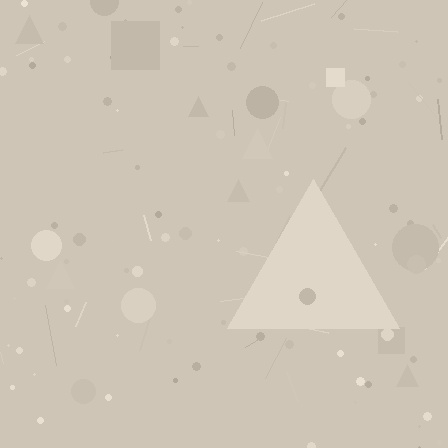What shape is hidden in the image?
A triangle is hidden in the image.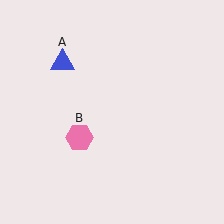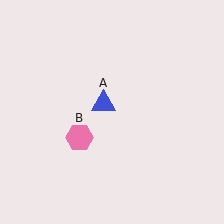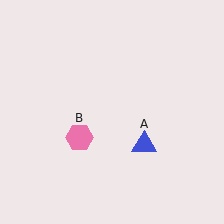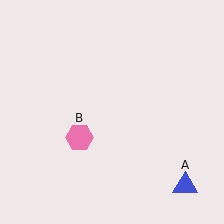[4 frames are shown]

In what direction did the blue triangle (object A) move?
The blue triangle (object A) moved down and to the right.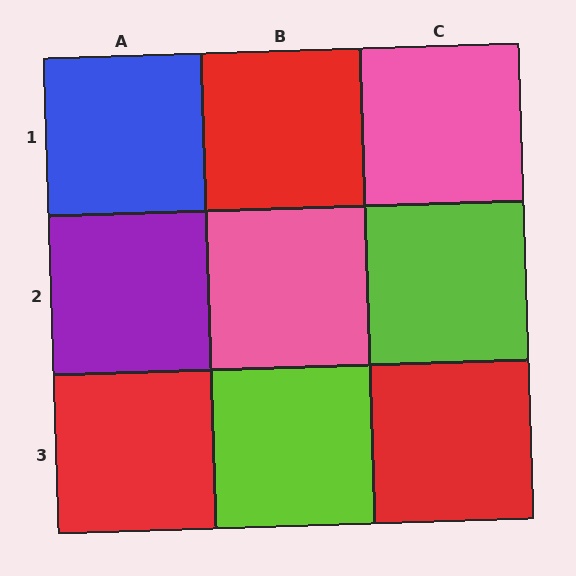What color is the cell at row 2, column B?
Pink.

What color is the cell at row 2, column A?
Purple.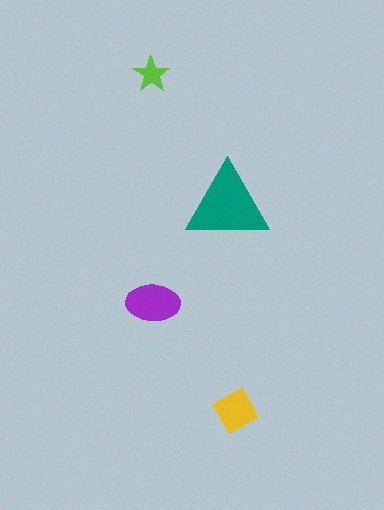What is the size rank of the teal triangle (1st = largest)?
1st.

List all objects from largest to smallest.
The teal triangle, the purple ellipse, the yellow diamond, the lime star.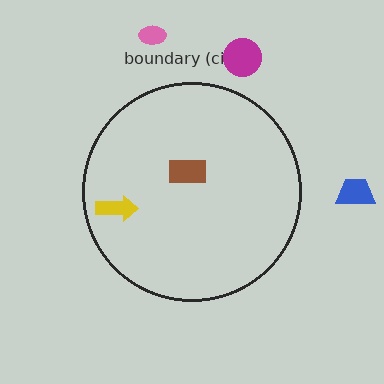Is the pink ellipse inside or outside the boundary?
Outside.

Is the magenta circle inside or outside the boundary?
Outside.